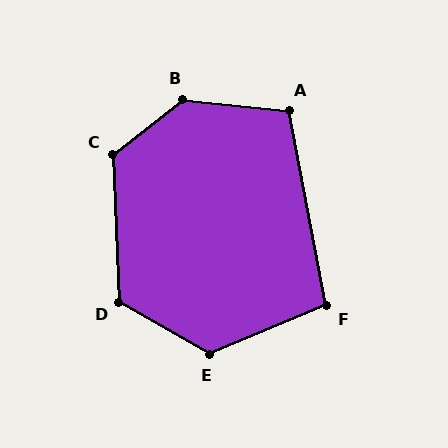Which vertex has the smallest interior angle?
F, at approximately 102 degrees.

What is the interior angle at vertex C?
Approximately 126 degrees (obtuse).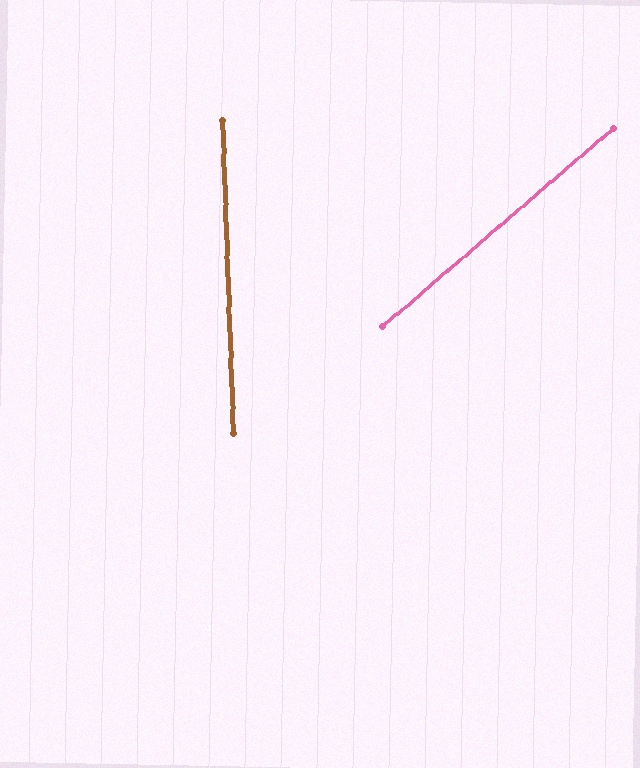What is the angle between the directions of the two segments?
Approximately 51 degrees.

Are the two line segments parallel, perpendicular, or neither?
Neither parallel nor perpendicular — they differ by about 51°.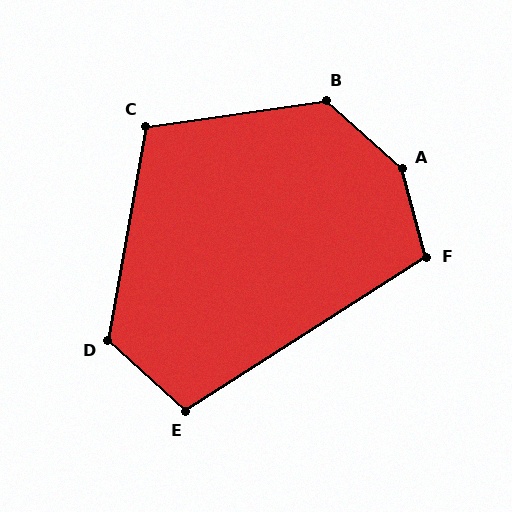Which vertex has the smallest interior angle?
E, at approximately 105 degrees.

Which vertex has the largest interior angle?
A, at approximately 147 degrees.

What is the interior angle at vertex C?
Approximately 108 degrees (obtuse).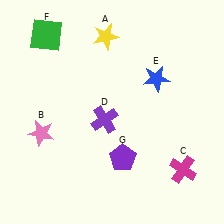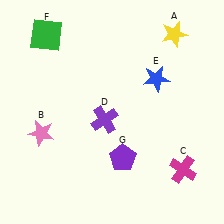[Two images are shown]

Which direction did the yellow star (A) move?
The yellow star (A) moved right.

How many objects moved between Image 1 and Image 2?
1 object moved between the two images.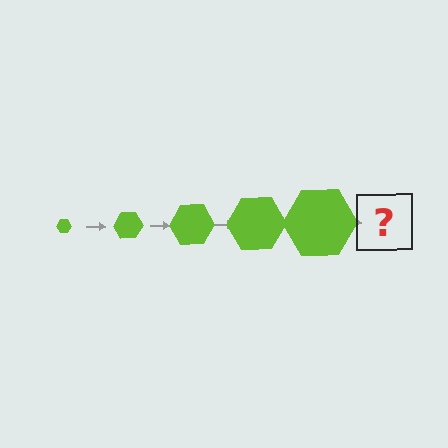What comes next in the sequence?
The next element should be a lime hexagon, larger than the previous one.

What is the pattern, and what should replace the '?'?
The pattern is that the hexagon gets progressively larger each step. The '?' should be a lime hexagon, larger than the previous one.